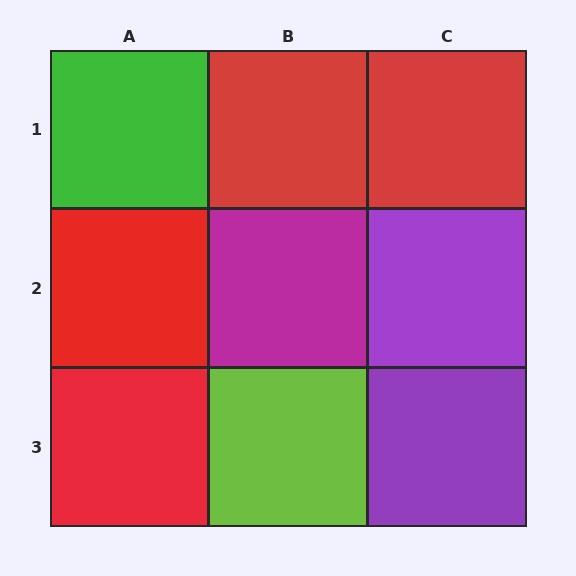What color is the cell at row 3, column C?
Purple.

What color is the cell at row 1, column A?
Green.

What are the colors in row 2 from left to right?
Red, magenta, purple.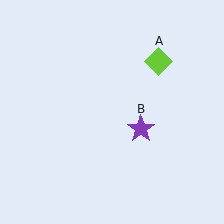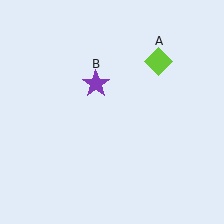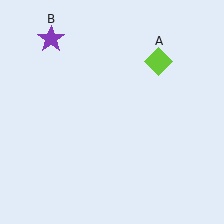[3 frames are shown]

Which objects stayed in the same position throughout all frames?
Lime diamond (object A) remained stationary.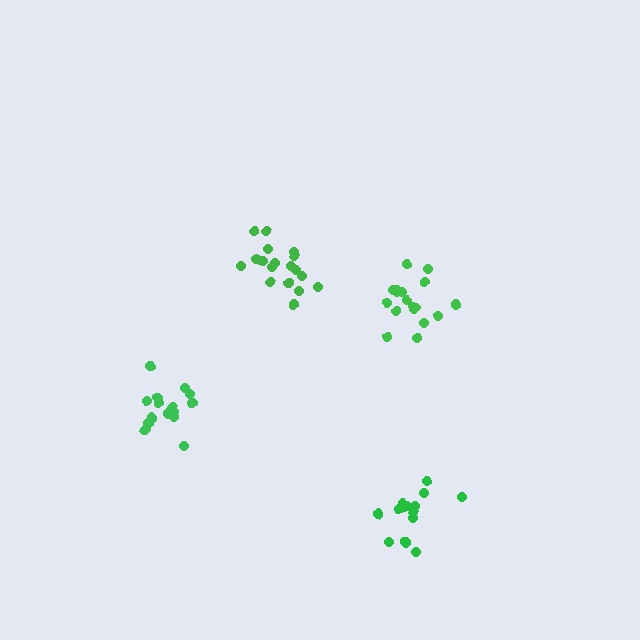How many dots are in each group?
Group 1: 19 dots, Group 2: 18 dots, Group 3: 14 dots, Group 4: 16 dots (67 total).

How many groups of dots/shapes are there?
There are 4 groups.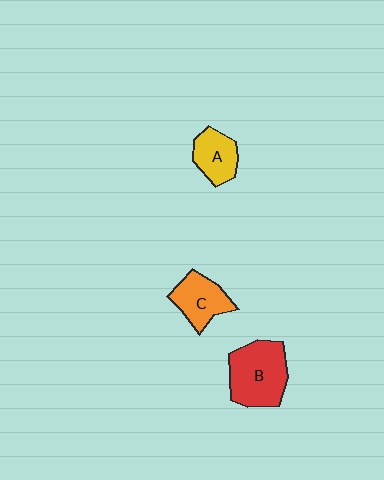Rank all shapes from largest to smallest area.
From largest to smallest: B (red), C (orange), A (yellow).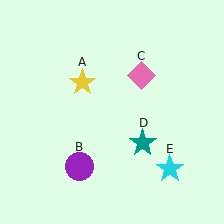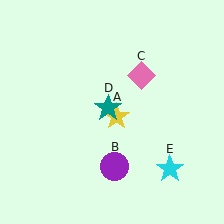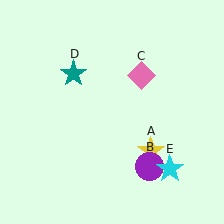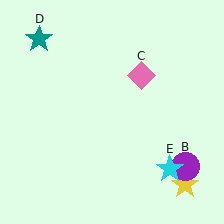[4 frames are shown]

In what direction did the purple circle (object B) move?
The purple circle (object B) moved right.